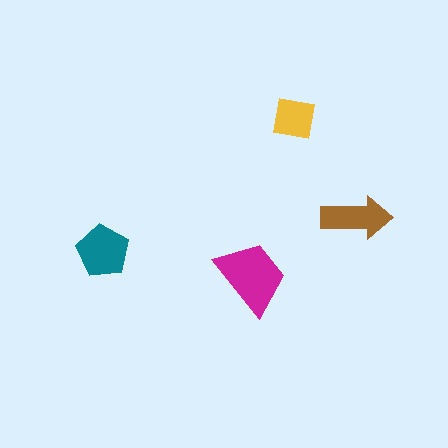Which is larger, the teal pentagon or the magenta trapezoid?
The magenta trapezoid.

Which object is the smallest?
The yellow square.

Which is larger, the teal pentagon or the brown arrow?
The teal pentagon.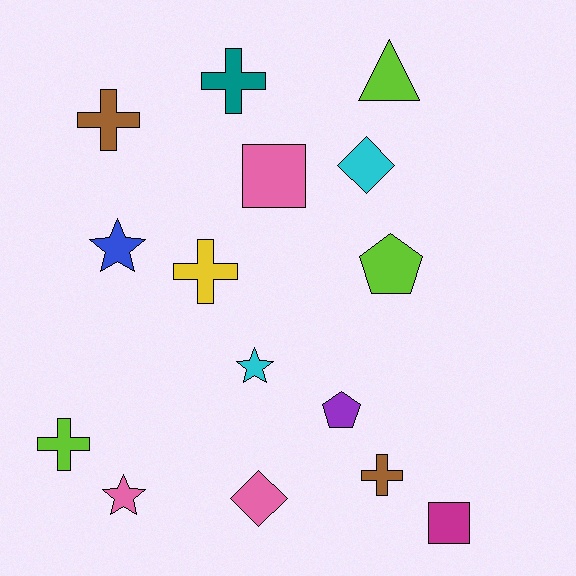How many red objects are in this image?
There are no red objects.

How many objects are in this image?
There are 15 objects.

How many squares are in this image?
There are 2 squares.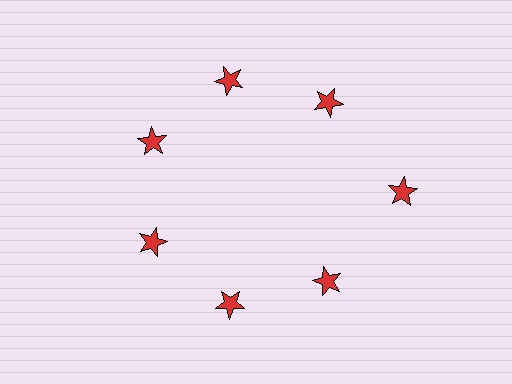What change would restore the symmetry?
The symmetry would be restored by moving it inward, back onto the ring so that all 7 stars sit at equal angles and equal distance from the center.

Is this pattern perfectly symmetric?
No. The 7 red stars are arranged in a ring, but one element near the 3 o'clock position is pushed outward from the center, breaking the 7-fold rotational symmetry.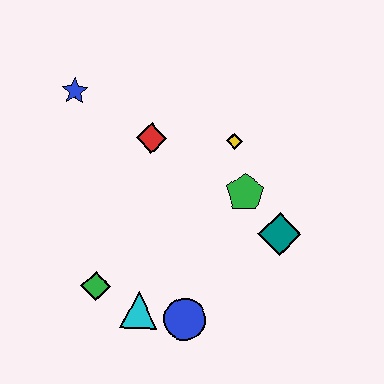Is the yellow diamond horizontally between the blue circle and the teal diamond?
Yes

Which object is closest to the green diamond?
The cyan triangle is closest to the green diamond.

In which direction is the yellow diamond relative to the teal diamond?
The yellow diamond is above the teal diamond.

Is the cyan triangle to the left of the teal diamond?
Yes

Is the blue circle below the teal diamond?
Yes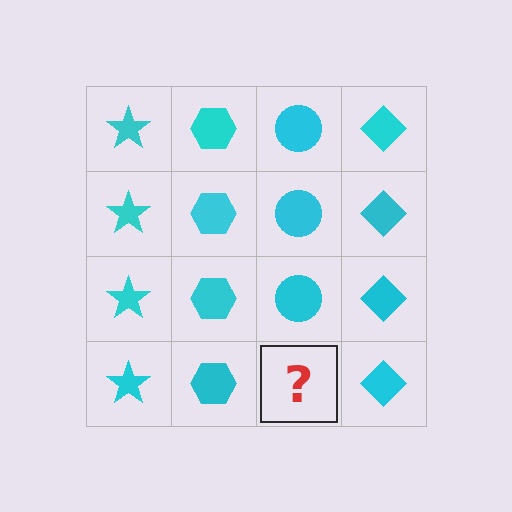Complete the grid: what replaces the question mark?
The question mark should be replaced with a cyan circle.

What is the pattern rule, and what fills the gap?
The rule is that each column has a consistent shape. The gap should be filled with a cyan circle.